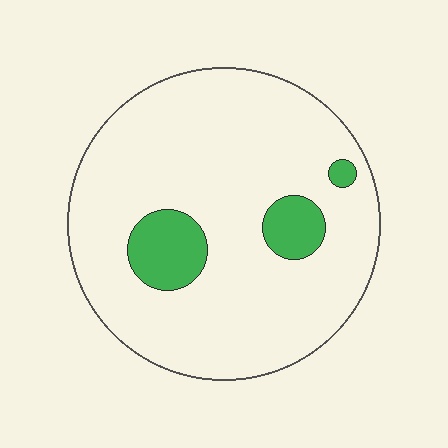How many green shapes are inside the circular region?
3.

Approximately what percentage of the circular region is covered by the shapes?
Approximately 10%.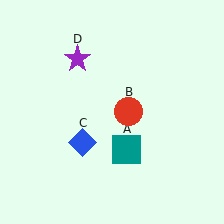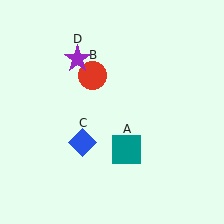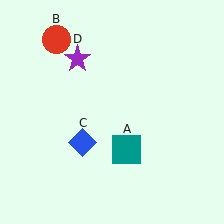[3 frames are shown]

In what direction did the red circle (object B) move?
The red circle (object B) moved up and to the left.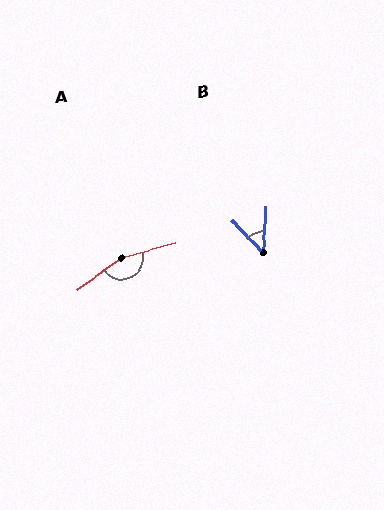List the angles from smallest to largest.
B (48°), A (160°).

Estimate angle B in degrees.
Approximately 48 degrees.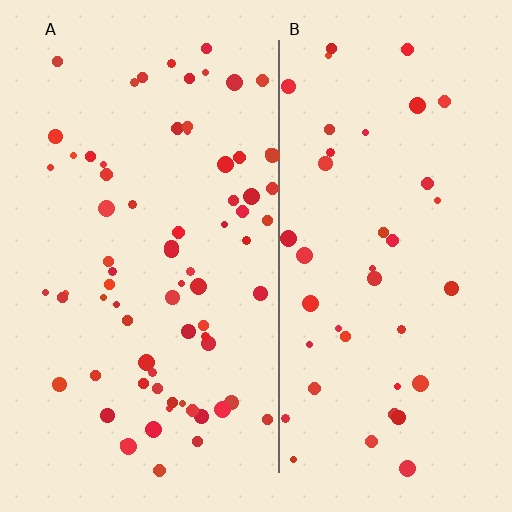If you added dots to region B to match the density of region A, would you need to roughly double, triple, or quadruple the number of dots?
Approximately double.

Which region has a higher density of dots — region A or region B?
A (the left).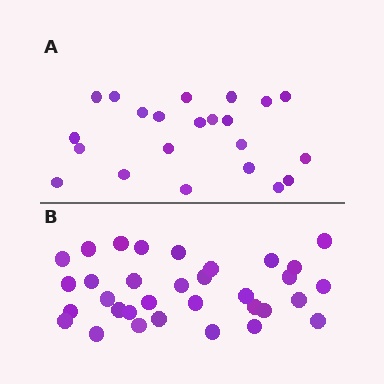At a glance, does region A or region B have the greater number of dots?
Region B (the bottom region) has more dots.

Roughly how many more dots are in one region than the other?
Region B has roughly 12 or so more dots than region A.